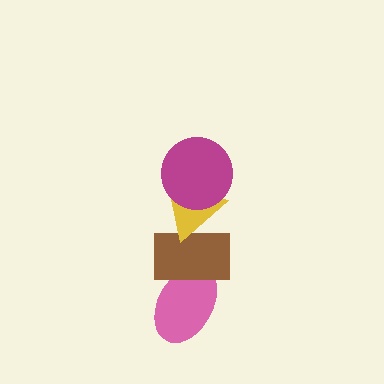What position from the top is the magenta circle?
The magenta circle is 1st from the top.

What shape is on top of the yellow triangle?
The magenta circle is on top of the yellow triangle.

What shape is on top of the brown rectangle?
The yellow triangle is on top of the brown rectangle.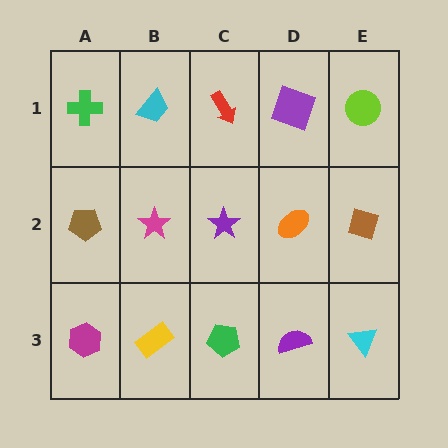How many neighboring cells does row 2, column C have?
4.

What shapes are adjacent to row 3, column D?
An orange ellipse (row 2, column D), a green pentagon (row 3, column C), a cyan triangle (row 3, column E).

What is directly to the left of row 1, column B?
A green cross.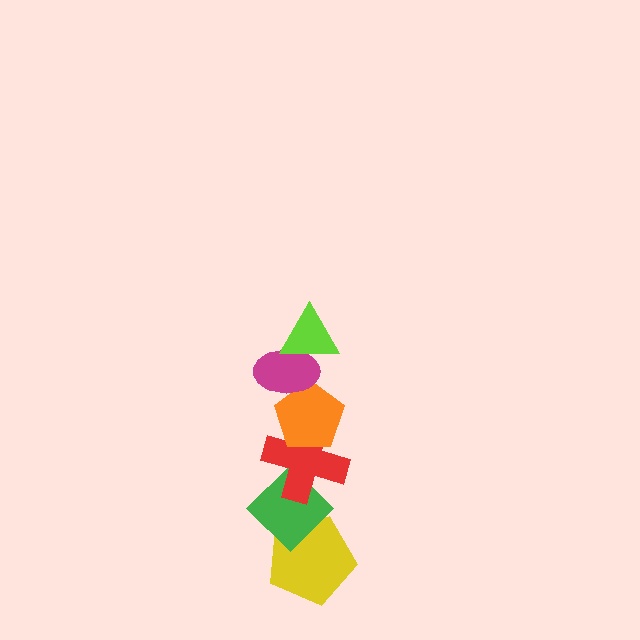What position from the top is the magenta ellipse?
The magenta ellipse is 2nd from the top.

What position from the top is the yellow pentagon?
The yellow pentagon is 6th from the top.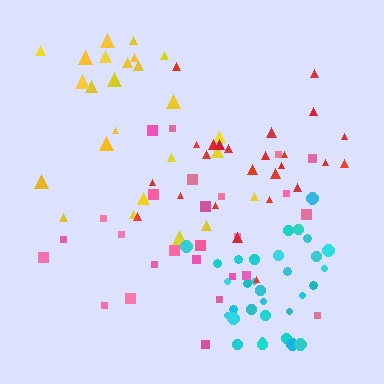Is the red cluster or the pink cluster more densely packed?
Pink.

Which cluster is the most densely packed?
Cyan.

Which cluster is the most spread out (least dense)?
Yellow.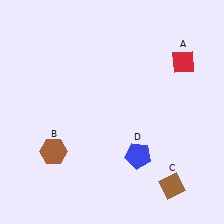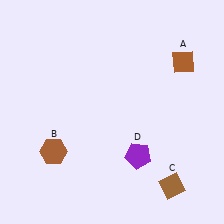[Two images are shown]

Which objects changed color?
A changed from red to brown. D changed from blue to purple.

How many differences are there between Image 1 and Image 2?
There are 2 differences between the two images.